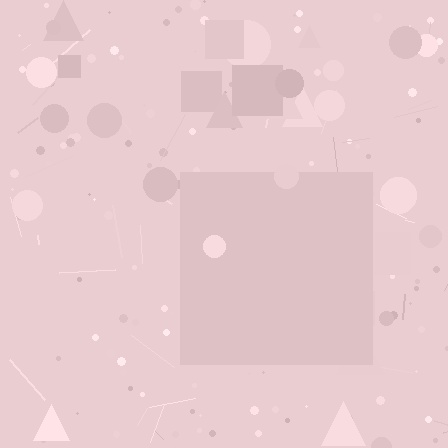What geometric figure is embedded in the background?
A square is embedded in the background.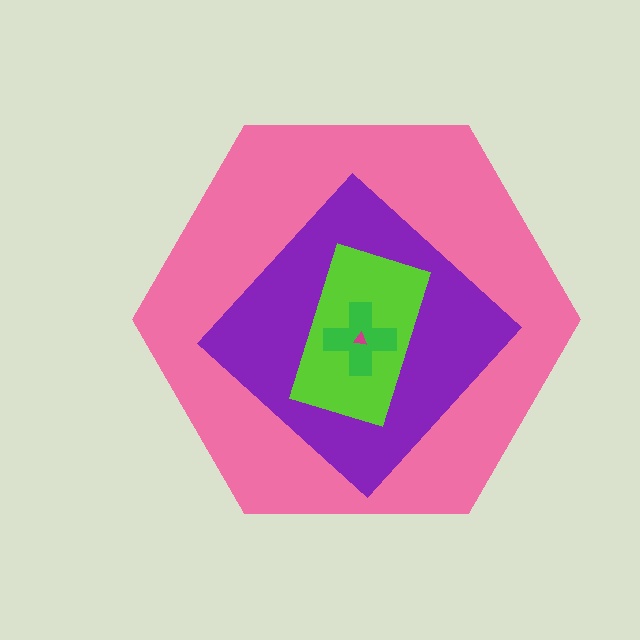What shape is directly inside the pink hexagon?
The purple diamond.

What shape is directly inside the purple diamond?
The lime rectangle.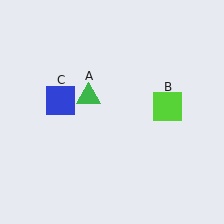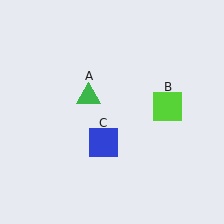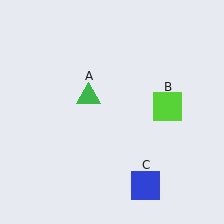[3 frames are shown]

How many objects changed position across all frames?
1 object changed position: blue square (object C).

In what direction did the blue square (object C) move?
The blue square (object C) moved down and to the right.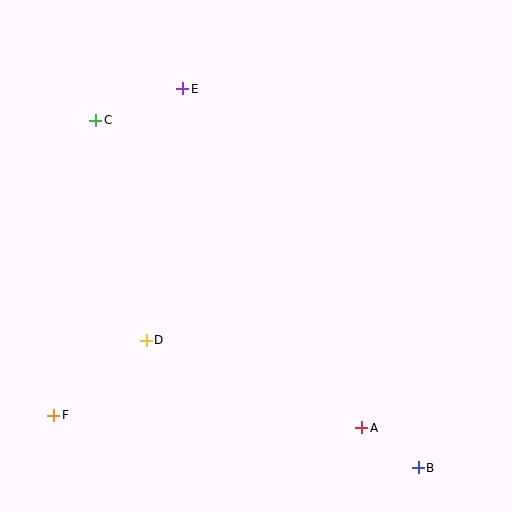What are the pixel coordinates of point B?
Point B is at (418, 468).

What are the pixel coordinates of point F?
Point F is at (54, 415).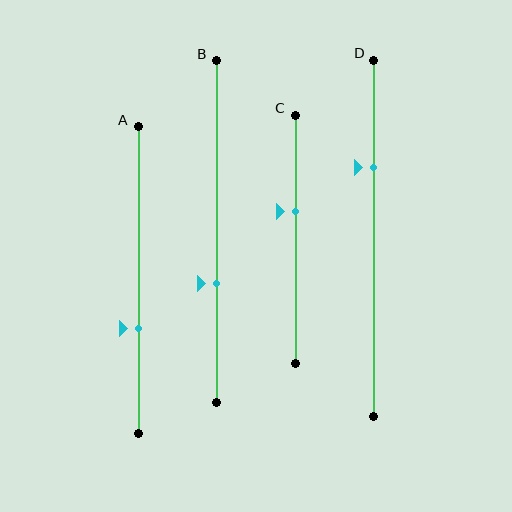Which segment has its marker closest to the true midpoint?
Segment C has its marker closest to the true midpoint.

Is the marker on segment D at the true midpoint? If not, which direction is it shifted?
No, the marker on segment D is shifted upward by about 20% of the segment length.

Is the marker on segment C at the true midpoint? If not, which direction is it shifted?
No, the marker on segment C is shifted upward by about 11% of the segment length.